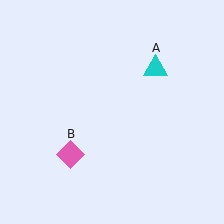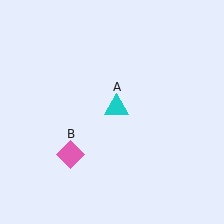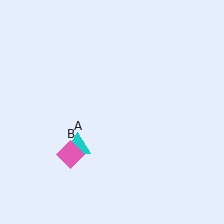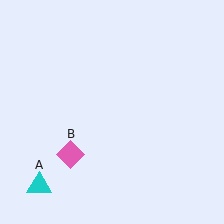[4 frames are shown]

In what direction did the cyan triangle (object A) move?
The cyan triangle (object A) moved down and to the left.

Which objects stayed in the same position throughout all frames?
Pink diamond (object B) remained stationary.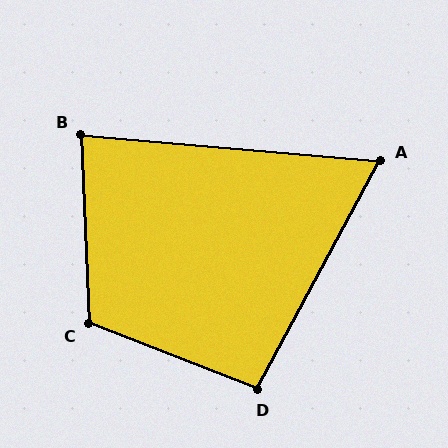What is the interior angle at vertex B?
Approximately 83 degrees (acute).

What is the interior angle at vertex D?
Approximately 97 degrees (obtuse).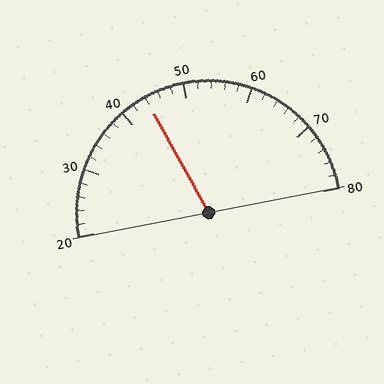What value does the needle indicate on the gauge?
The needle indicates approximately 44.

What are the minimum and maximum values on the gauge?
The gauge ranges from 20 to 80.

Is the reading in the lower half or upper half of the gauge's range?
The reading is in the lower half of the range (20 to 80).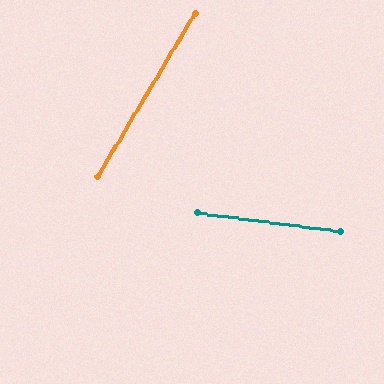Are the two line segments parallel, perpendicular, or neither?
Neither parallel nor perpendicular — they differ by about 67°.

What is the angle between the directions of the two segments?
Approximately 67 degrees.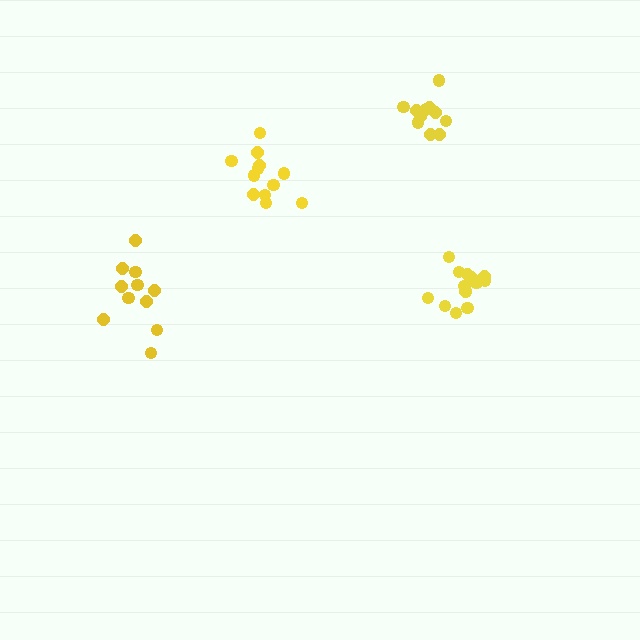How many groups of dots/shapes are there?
There are 4 groups.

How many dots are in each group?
Group 1: 11 dots, Group 2: 14 dots, Group 3: 11 dots, Group 4: 12 dots (48 total).